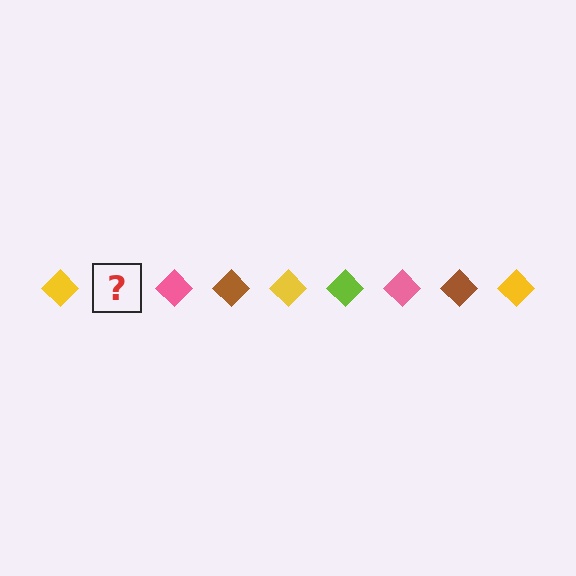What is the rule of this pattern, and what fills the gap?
The rule is that the pattern cycles through yellow, lime, pink, brown diamonds. The gap should be filled with a lime diamond.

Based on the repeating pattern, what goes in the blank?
The blank should be a lime diamond.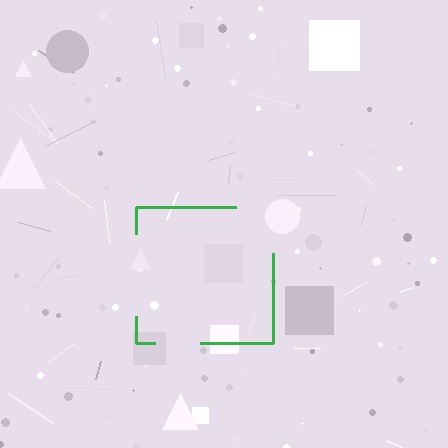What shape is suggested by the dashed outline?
The dashed outline suggests a square.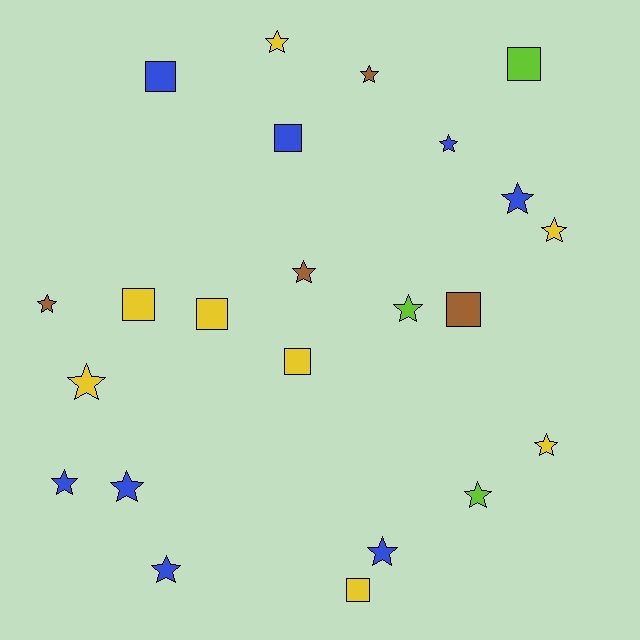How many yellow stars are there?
There are 4 yellow stars.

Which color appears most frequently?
Yellow, with 8 objects.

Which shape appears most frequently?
Star, with 15 objects.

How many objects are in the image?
There are 23 objects.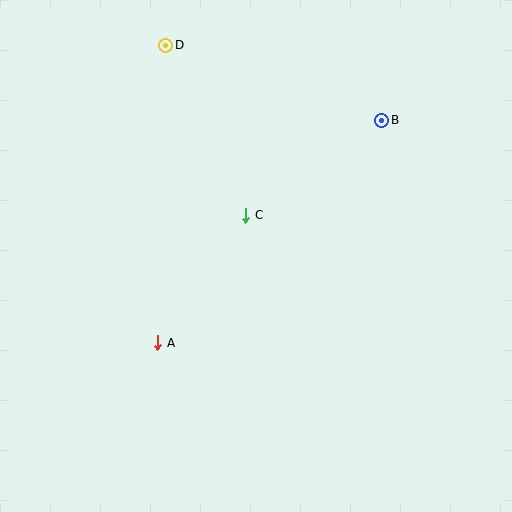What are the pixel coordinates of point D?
Point D is at (166, 45).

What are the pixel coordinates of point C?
Point C is at (246, 215).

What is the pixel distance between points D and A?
The distance between D and A is 298 pixels.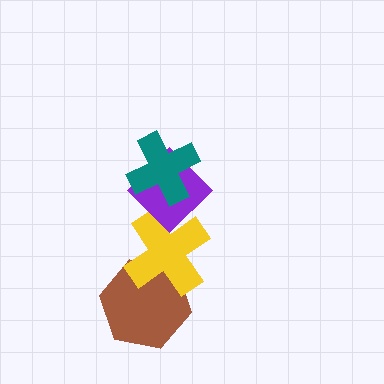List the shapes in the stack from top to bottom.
From top to bottom: the teal cross, the purple diamond, the yellow cross, the brown hexagon.